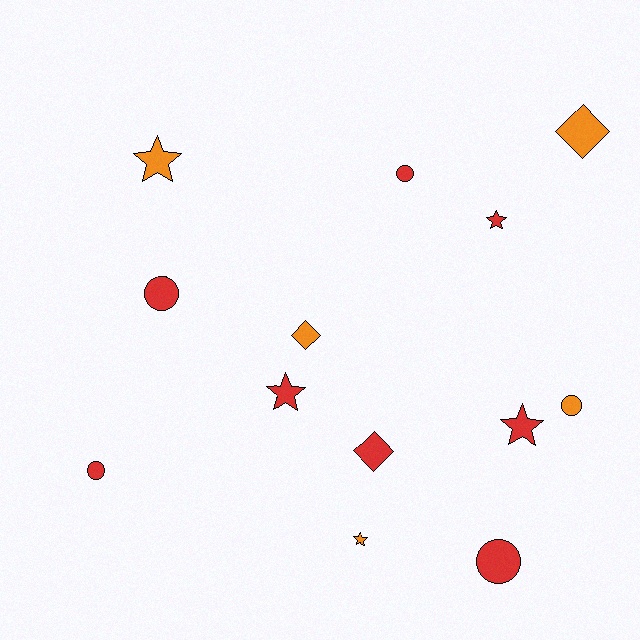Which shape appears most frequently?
Star, with 5 objects.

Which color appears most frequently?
Red, with 8 objects.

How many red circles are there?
There are 4 red circles.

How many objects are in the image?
There are 13 objects.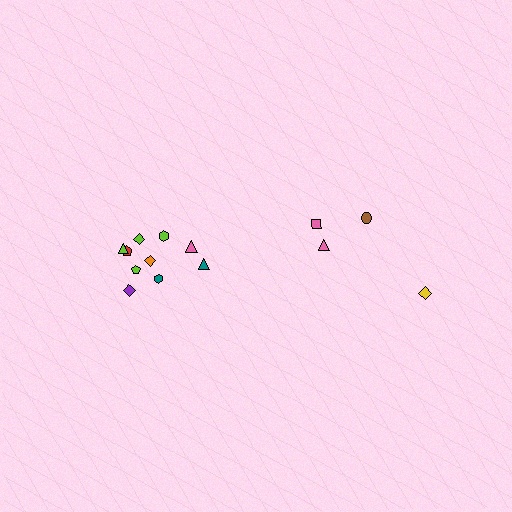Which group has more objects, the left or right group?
The left group.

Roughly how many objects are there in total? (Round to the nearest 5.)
Roughly 15 objects in total.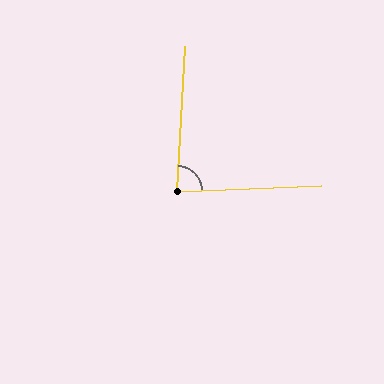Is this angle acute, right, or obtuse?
It is acute.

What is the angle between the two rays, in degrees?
Approximately 84 degrees.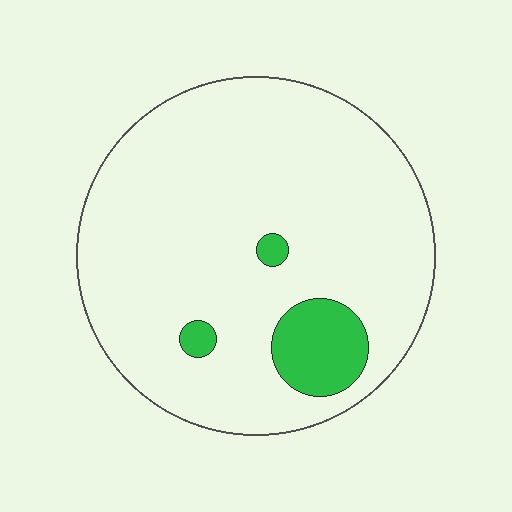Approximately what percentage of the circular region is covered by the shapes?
Approximately 10%.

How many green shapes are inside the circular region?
3.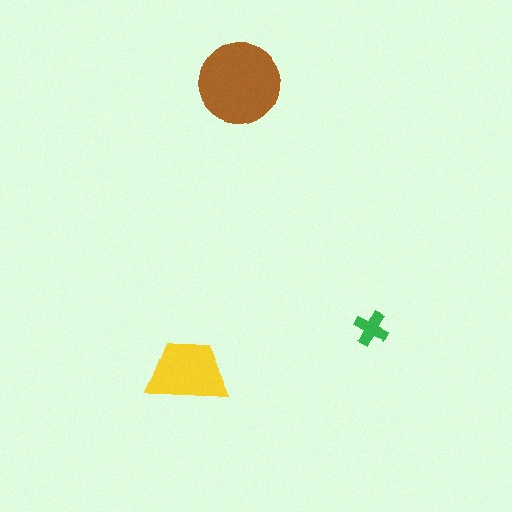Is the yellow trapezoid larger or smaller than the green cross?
Larger.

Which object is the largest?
The brown circle.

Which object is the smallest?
The green cross.